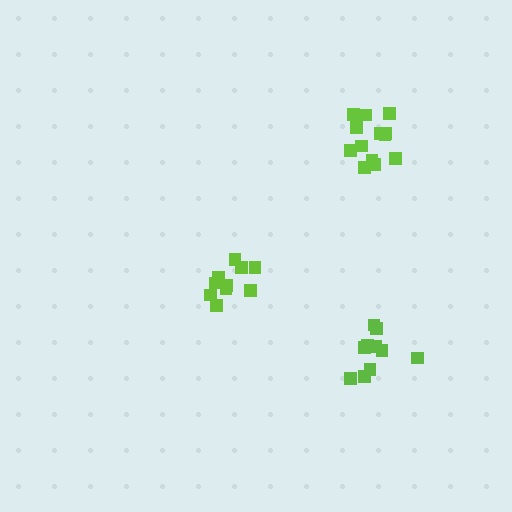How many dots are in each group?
Group 1: 10 dots, Group 2: 13 dots, Group 3: 11 dots (34 total).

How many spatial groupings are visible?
There are 3 spatial groupings.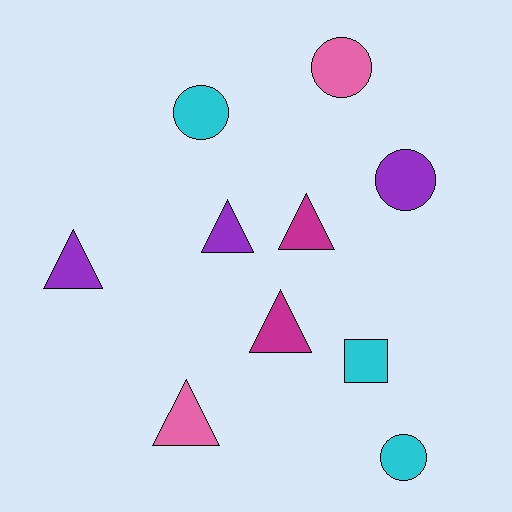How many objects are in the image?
There are 10 objects.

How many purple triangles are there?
There are 2 purple triangles.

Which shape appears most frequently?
Triangle, with 5 objects.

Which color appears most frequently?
Cyan, with 3 objects.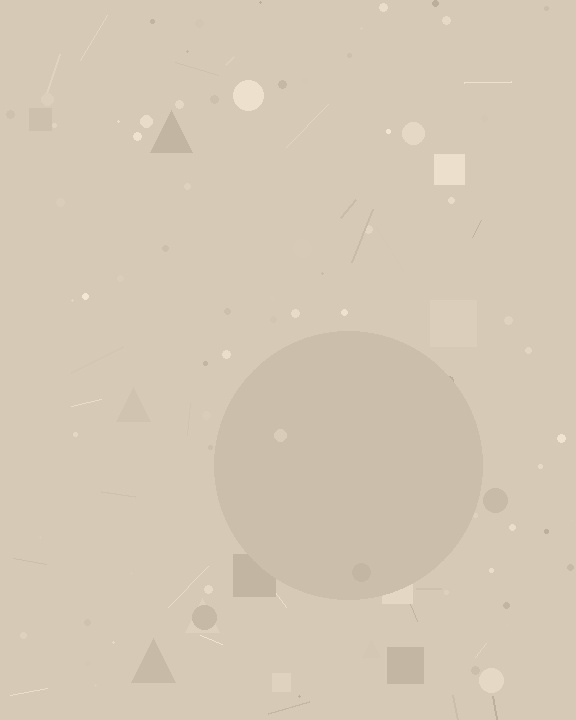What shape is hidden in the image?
A circle is hidden in the image.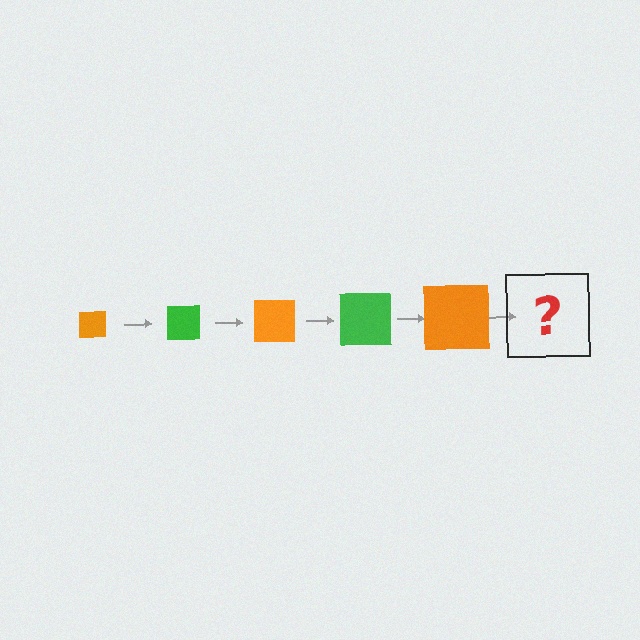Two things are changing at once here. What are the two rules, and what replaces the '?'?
The two rules are that the square grows larger each step and the color cycles through orange and green. The '?' should be a green square, larger than the previous one.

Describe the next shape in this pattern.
It should be a green square, larger than the previous one.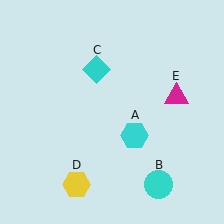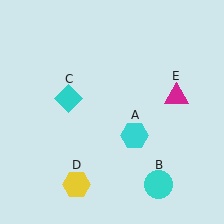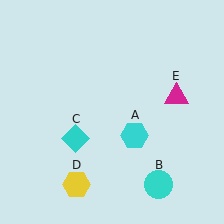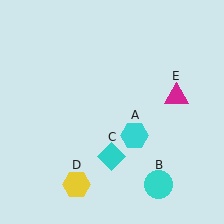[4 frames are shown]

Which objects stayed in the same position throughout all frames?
Cyan hexagon (object A) and cyan circle (object B) and yellow hexagon (object D) and magenta triangle (object E) remained stationary.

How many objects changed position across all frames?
1 object changed position: cyan diamond (object C).